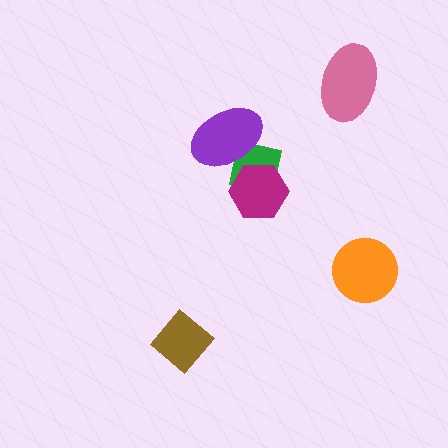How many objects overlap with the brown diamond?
0 objects overlap with the brown diamond.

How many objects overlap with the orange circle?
0 objects overlap with the orange circle.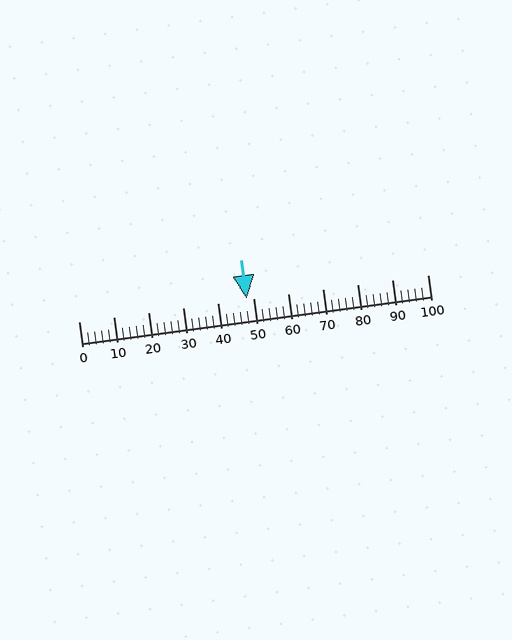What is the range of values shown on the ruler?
The ruler shows values from 0 to 100.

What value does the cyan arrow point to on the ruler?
The cyan arrow points to approximately 48.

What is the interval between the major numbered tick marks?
The major tick marks are spaced 10 units apart.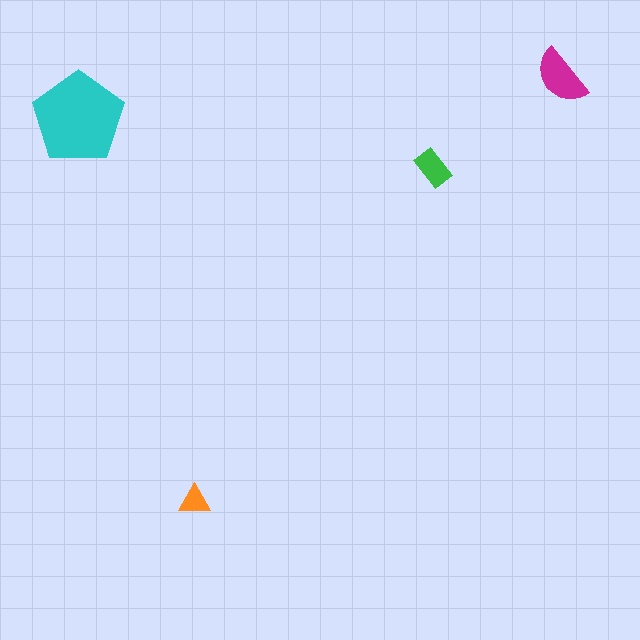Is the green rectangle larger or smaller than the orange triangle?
Larger.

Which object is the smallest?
The orange triangle.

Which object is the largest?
The cyan pentagon.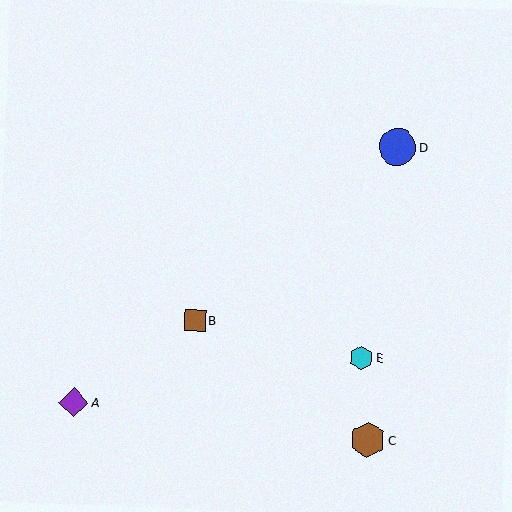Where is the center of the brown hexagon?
The center of the brown hexagon is at (367, 440).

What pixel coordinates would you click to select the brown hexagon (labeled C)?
Click at (367, 440) to select the brown hexagon C.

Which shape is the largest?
The blue circle (labeled D) is the largest.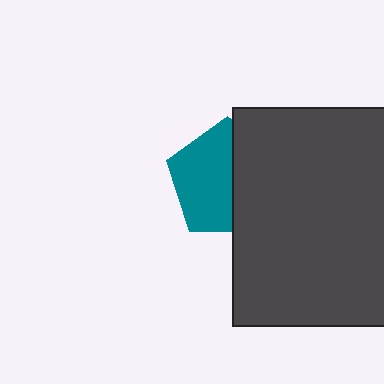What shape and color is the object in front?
The object in front is a dark gray rectangle.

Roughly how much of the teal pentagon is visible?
About half of it is visible (roughly 55%).